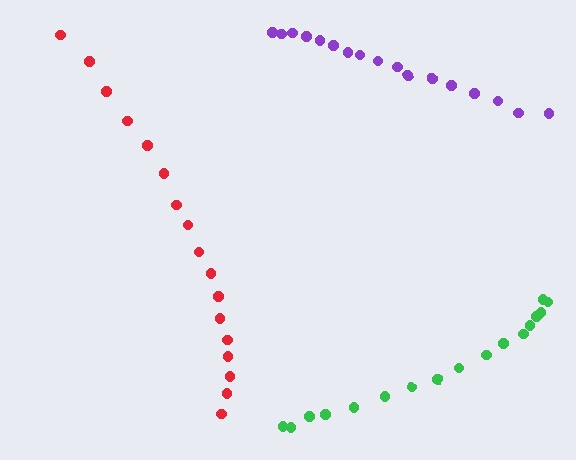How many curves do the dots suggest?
There are 3 distinct paths.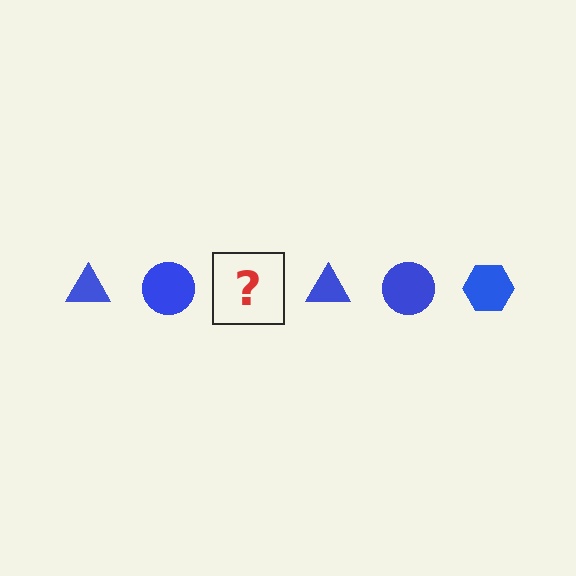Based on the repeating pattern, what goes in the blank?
The blank should be a blue hexagon.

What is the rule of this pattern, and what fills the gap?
The rule is that the pattern cycles through triangle, circle, hexagon shapes in blue. The gap should be filled with a blue hexagon.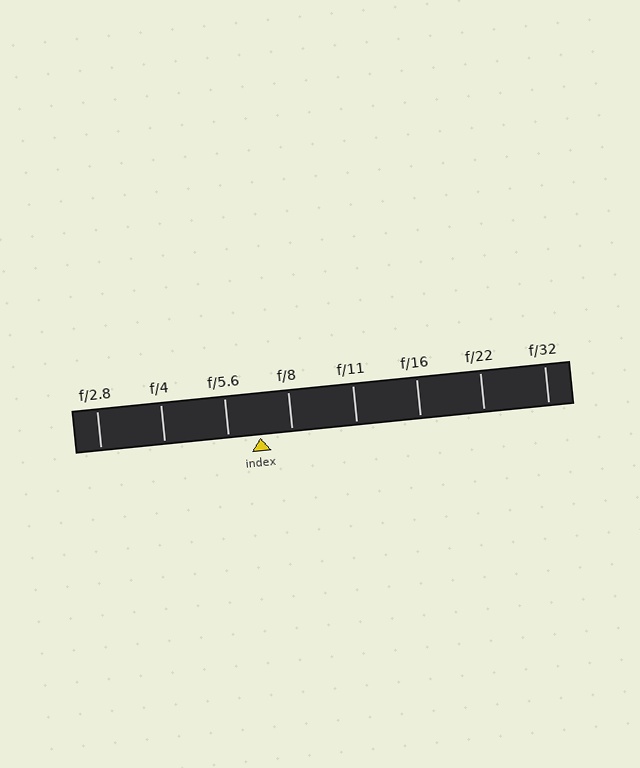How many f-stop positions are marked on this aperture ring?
There are 8 f-stop positions marked.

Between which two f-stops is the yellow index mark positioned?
The index mark is between f/5.6 and f/8.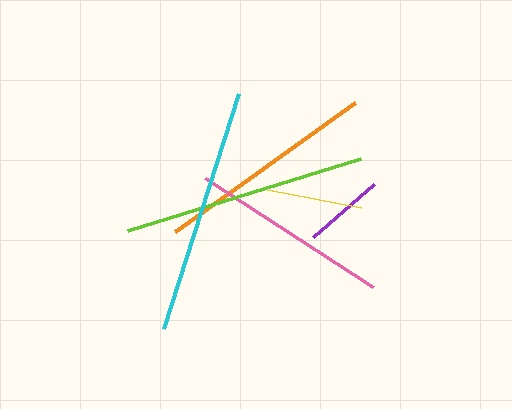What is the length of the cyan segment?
The cyan segment is approximately 247 pixels long.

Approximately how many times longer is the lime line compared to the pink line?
The lime line is approximately 1.2 times the length of the pink line.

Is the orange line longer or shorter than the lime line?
The lime line is longer than the orange line.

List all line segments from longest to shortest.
From longest to shortest: cyan, lime, orange, pink, yellow, purple.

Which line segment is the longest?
The cyan line is the longest at approximately 247 pixels.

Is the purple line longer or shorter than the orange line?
The orange line is longer than the purple line.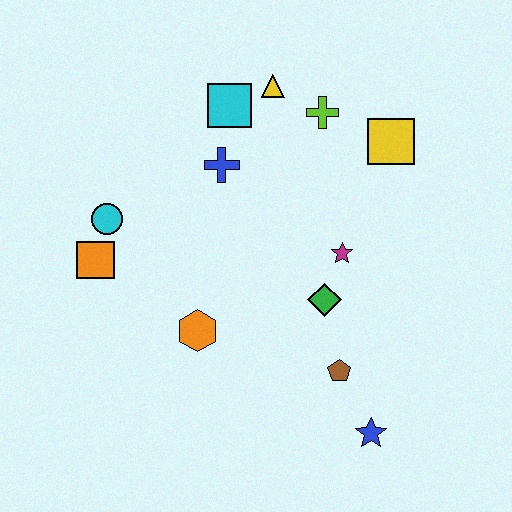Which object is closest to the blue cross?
The cyan square is closest to the blue cross.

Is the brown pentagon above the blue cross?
No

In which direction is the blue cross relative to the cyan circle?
The blue cross is to the right of the cyan circle.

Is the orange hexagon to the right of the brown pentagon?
No